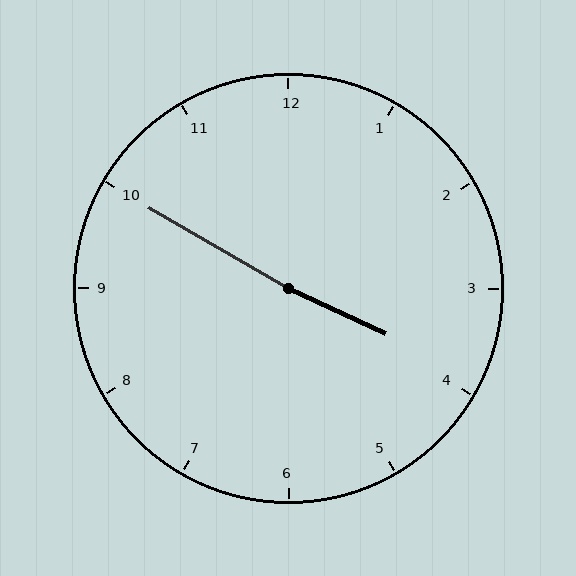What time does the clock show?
3:50.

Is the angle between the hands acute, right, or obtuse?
It is obtuse.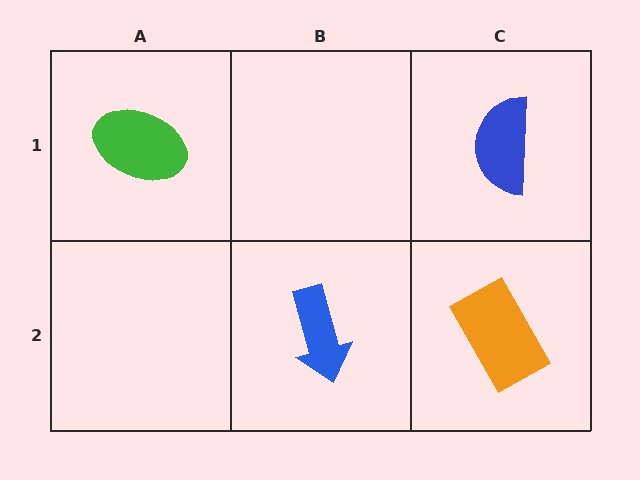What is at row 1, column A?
A green ellipse.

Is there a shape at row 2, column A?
No, that cell is empty.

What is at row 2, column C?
An orange rectangle.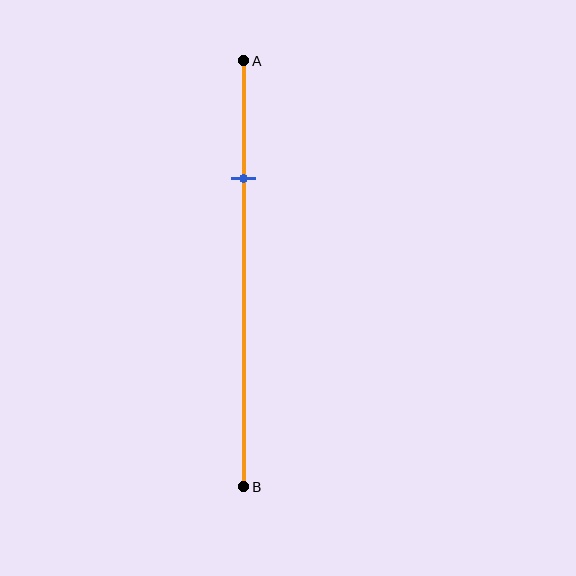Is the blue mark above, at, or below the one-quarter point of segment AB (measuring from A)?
The blue mark is approximately at the one-quarter point of segment AB.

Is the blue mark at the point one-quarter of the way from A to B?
Yes, the mark is approximately at the one-quarter point.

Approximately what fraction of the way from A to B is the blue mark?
The blue mark is approximately 30% of the way from A to B.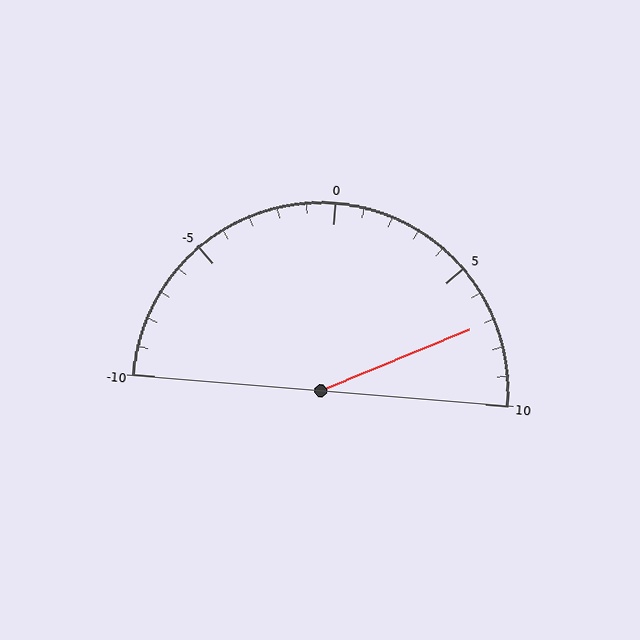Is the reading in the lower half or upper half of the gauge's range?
The reading is in the upper half of the range (-10 to 10).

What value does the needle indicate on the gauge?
The needle indicates approximately 7.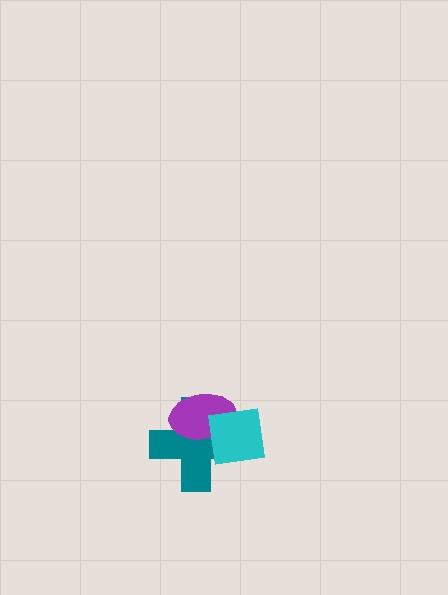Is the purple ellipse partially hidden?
Yes, it is partially covered by another shape.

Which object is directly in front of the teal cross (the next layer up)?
The purple ellipse is directly in front of the teal cross.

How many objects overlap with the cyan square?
2 objects overlap with the cyan square.